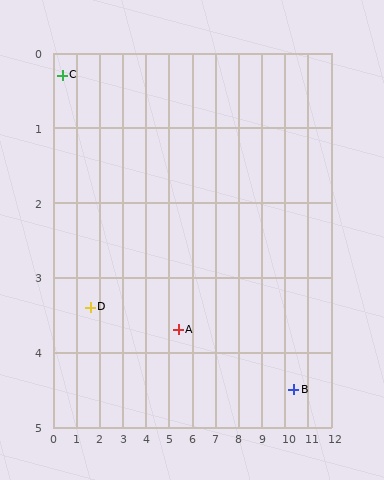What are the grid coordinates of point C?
Point C is at approximately (0.4, 0.3).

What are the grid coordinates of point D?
Point D is at approximately (1.6, 3.4).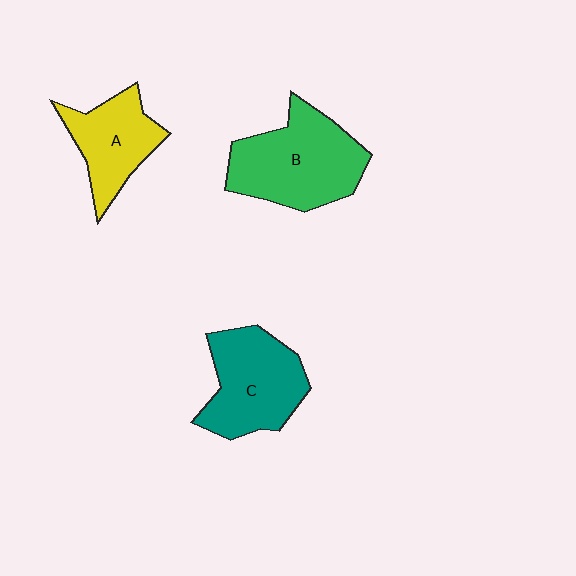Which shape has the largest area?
Shape B (green).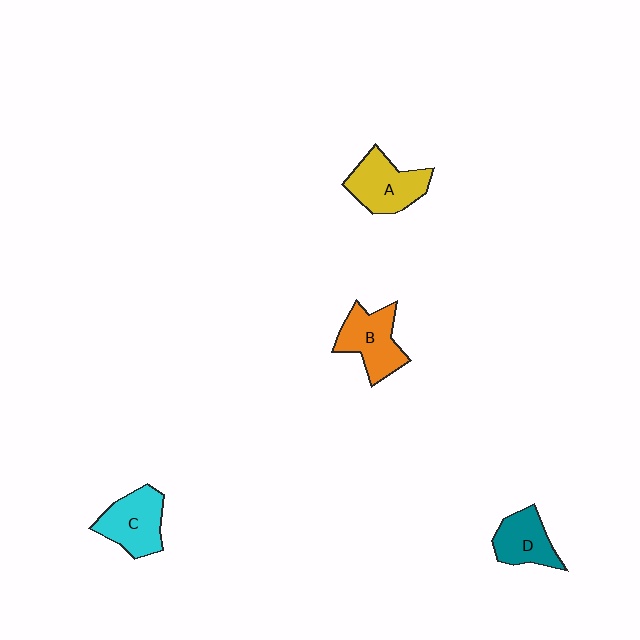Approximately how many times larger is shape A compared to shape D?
Approximately 1.3 times.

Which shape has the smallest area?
Shape D (teal).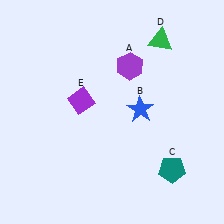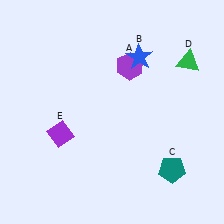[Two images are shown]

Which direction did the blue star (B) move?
The blue star (B) moved up.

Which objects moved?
The objects that moved are: the blue star (B), the green triangle (D), the purple diamond (E).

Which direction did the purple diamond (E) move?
The purple diamond (E) moved down.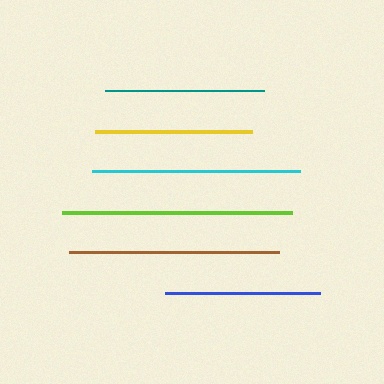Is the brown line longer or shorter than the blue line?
The brown line is longer than the blue line.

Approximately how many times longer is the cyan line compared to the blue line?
The cyan line is approximately 1.3 times the length of the blue line.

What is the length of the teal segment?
The teal segment is approximately 160 pixels long.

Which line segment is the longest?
The lime line is the longest at approximately 230 pixels.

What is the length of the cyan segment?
The cyan segment is approximately 208 pixels long.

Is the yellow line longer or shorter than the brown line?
The brown line is longer than the yellow line.